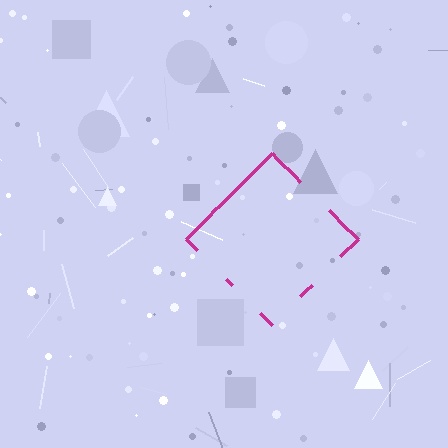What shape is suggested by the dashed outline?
The dashed outline suggests a diamond.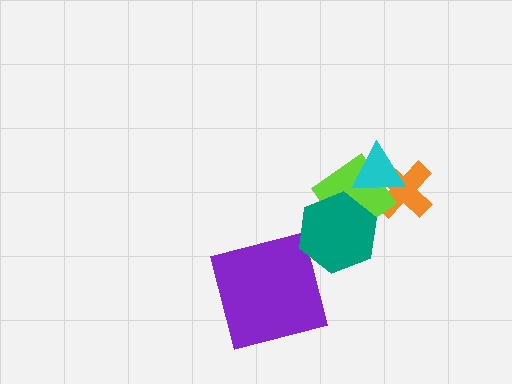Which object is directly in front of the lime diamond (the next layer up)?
The cyan triangle is directly in front of the lime diamond.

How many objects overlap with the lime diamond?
3 objects overlap with the lime diamond.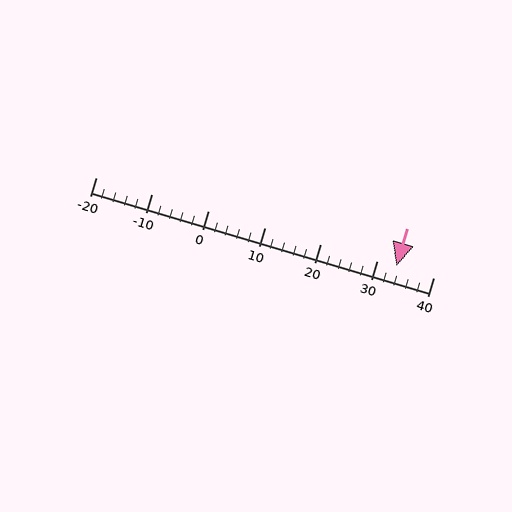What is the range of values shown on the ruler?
The ruler shows values from -20 to 40.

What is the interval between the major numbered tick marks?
The major tick marks are spaced 10 units apart.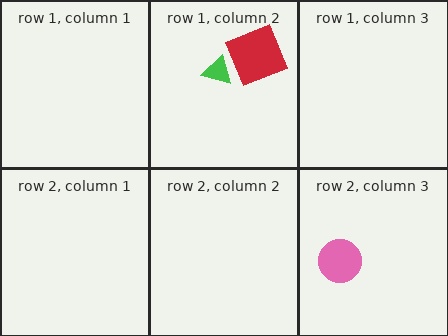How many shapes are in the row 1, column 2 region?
2.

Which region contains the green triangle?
The row 1, column 2 region.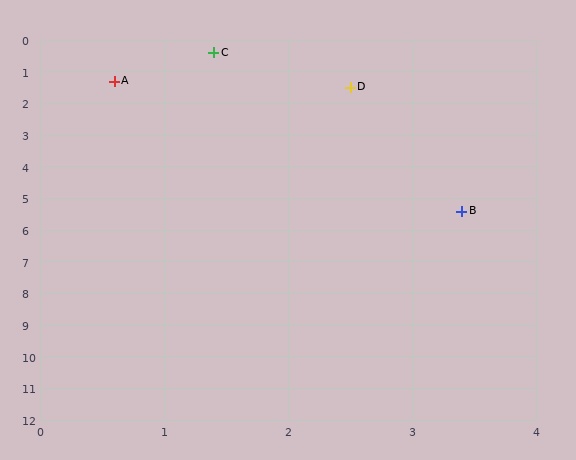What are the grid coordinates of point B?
Point B is at approximately (3.4, 5.4).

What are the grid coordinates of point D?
Point D is at approximately (2.5, 1.5).